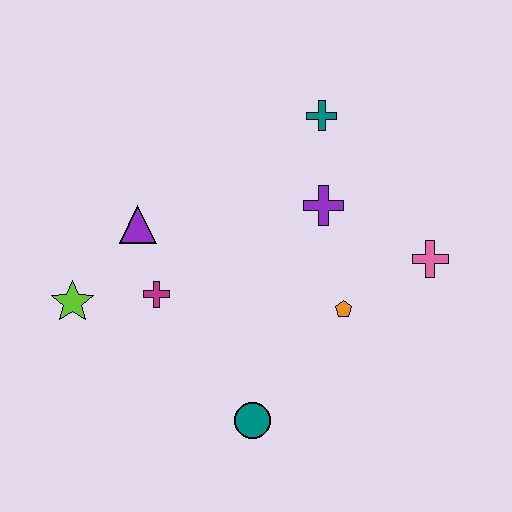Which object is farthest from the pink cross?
The lime star is farthest from the pink cross.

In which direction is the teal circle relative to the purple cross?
The teal circle is below the purple cross.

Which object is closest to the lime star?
The magenta cross is closest to the lime star.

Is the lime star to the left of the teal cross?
Yes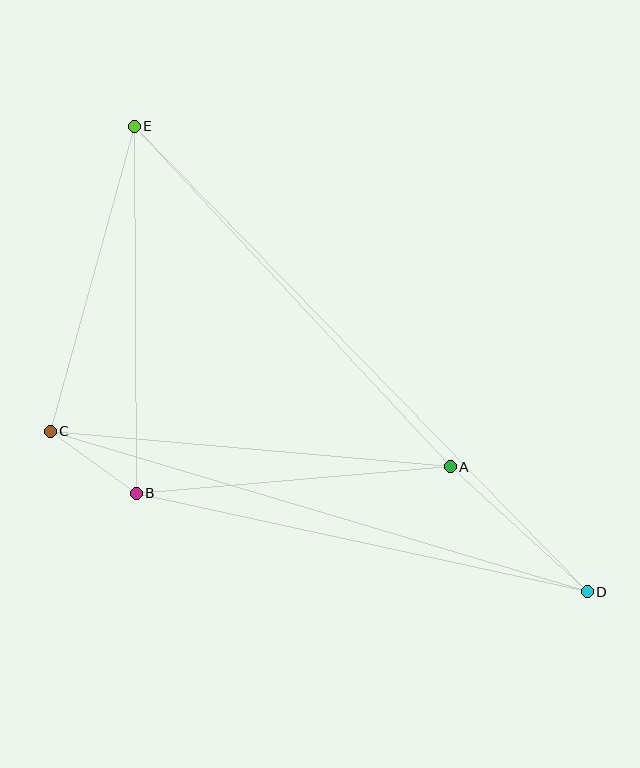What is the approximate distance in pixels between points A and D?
The distance between A and D is approximately 185 pixels.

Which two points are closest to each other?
Points B and C are closest to each other.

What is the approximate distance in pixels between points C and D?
The distance between C and D is approximately 561 pixels.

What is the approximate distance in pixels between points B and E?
The distance between B and E is approximately 367 pixels.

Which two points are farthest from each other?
Points D and E are farthest from each other.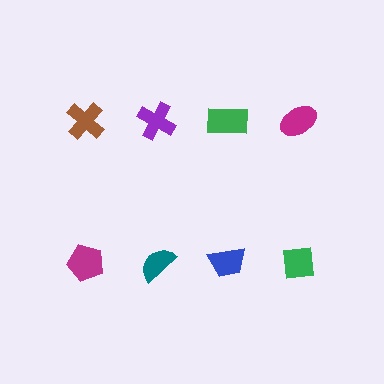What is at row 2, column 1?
A magenta pentagon.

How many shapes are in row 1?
4 shapes.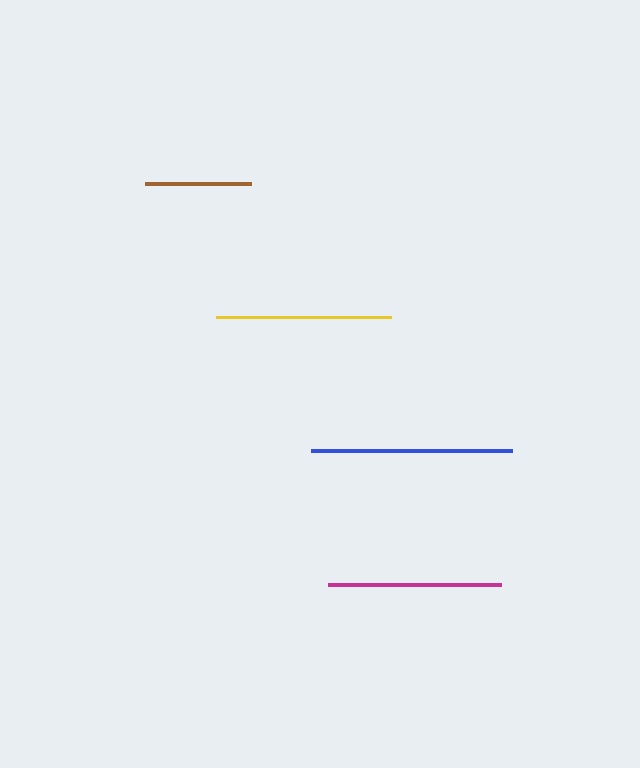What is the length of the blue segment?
The blue segment is approximately 201 pixels long.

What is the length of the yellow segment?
The yellow segment is approximately 175 pixels long.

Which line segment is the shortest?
The brown line is the shortest at approximately 106 pixels.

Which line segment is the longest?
The blue line is the longest at approximately 201 pixels.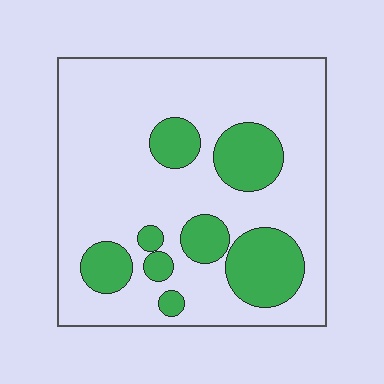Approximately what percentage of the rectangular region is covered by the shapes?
Approximately 25%.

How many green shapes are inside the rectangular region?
8.